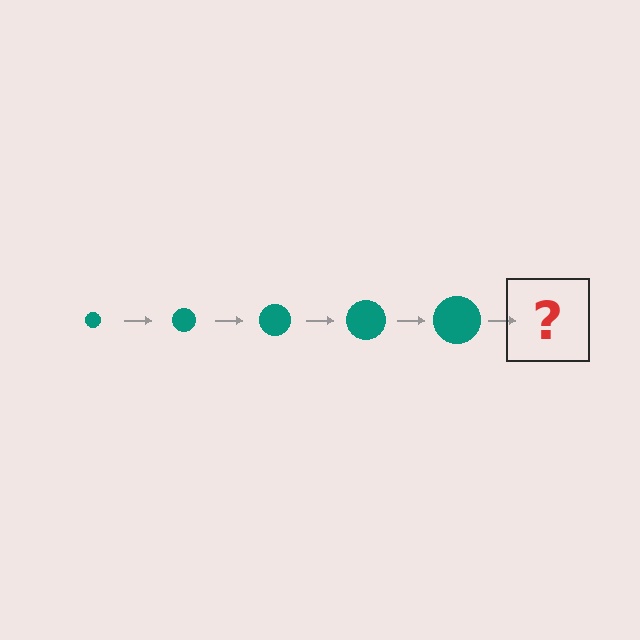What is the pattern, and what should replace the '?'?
The pattern is that the circle gets progressively larger each step. The '?' should be a teal circle, larger than the previous one.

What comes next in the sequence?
The next element should be a teal circle, larger than the previous one.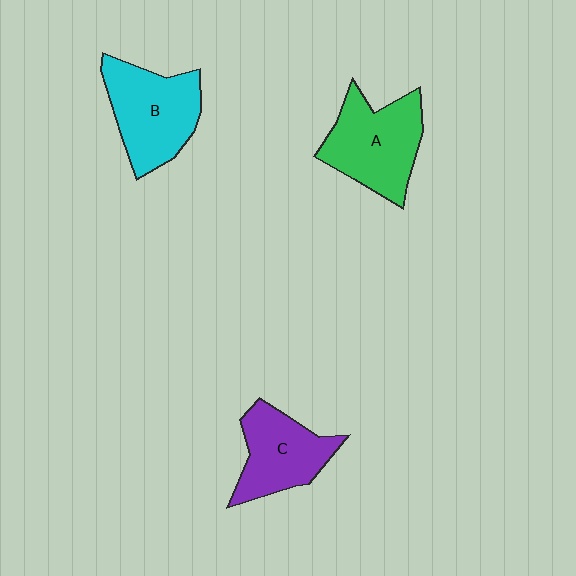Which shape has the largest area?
Shape A (green).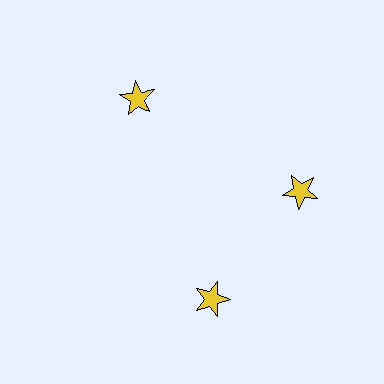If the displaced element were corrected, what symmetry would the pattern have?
It would have 3-fold rotational symmetry — the pattern would map onto itself every 120 degrees.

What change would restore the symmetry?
The symmetry would be restored by rotating it back into even spacing with its neighbors so that all 3 stars sit at equal angles and equal distance from the center.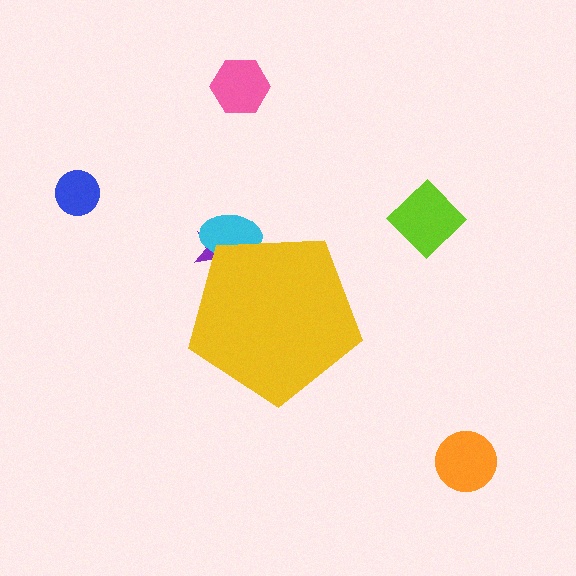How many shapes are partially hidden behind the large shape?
2 shapes are partially hidden.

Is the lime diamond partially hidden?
No, the lime diamond is fully visible.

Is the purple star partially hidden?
Yes, the purple star is partially hidden behind the yellow pentagon.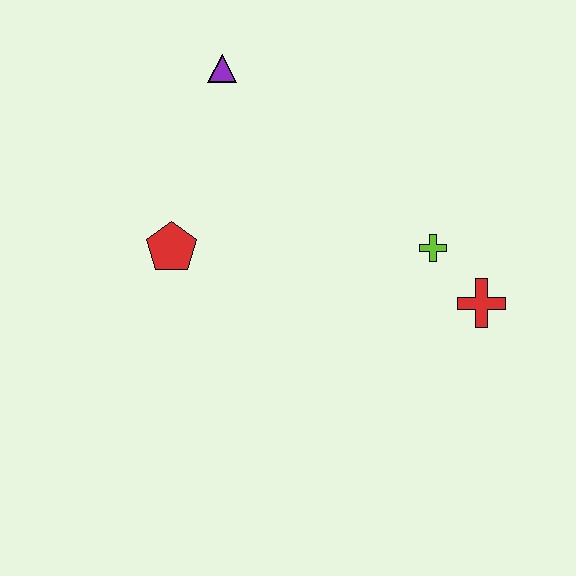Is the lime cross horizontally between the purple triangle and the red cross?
Yes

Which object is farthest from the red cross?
The purple triangle is farthest from the red cross.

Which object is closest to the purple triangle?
The red pentagon is closest to the purple triangle.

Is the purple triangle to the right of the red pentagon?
Yes